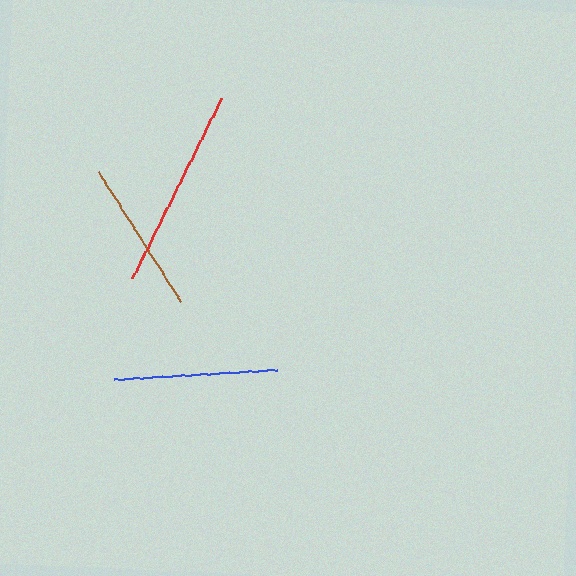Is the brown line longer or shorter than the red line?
The red line is longer than the brown line.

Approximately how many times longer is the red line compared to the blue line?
The red line is approximately 1.2 times the length of the blue line.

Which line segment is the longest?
The red line is the longest at approximately 201 pixels.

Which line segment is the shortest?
The brown line is the shortest at approximately 154 pixels.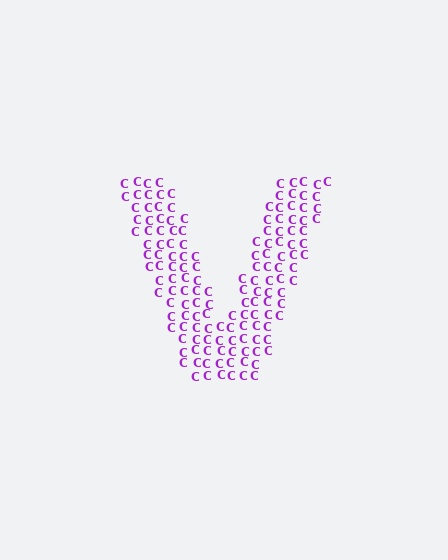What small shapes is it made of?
It is made of small letter C's.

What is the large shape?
The large shape is the letter V.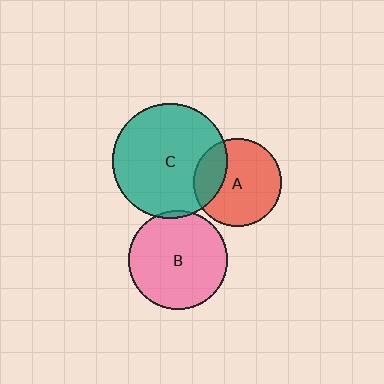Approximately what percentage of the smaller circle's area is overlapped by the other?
Approximately 5%.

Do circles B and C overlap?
Yes.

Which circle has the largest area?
Circle C (teal).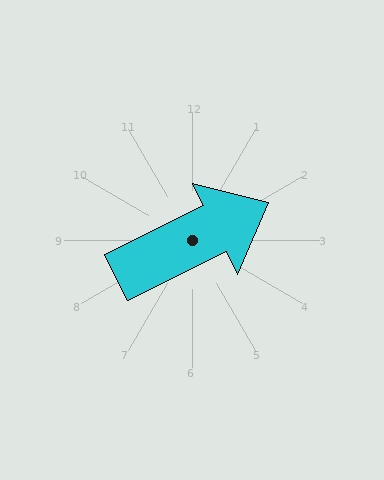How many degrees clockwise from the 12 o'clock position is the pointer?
Approximately 64 degrees.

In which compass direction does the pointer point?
Northeast.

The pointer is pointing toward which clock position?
Roughly 2 o'clock.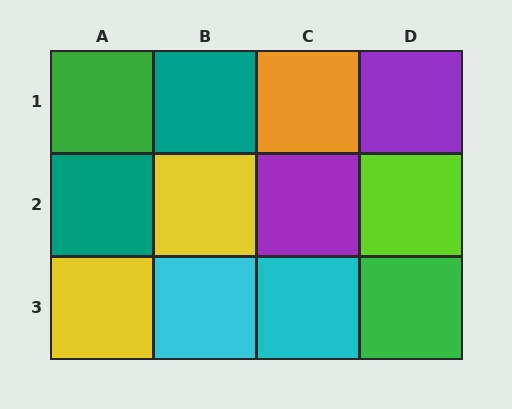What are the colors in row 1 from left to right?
Green, teal, orange, purple.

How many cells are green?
2 cells are green.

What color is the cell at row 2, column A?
Teal.